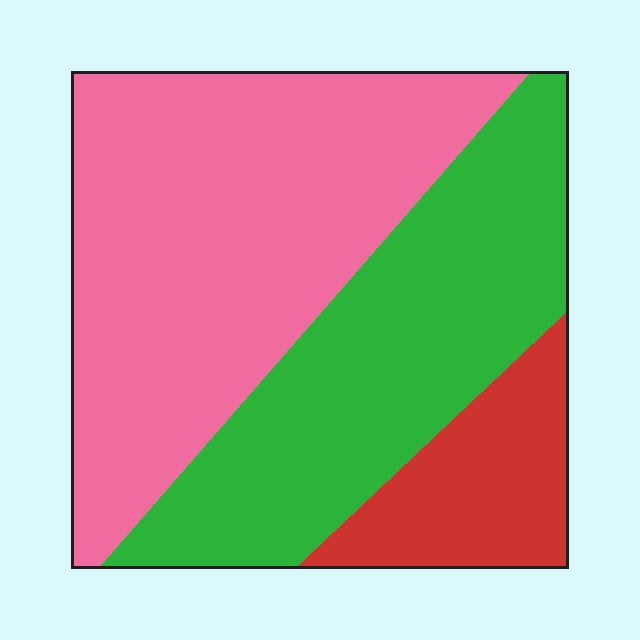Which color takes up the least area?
Red, at roughly 15%.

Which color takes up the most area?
Pink, at roughly 50%.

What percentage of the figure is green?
Green takes up between a third and a half of the figure.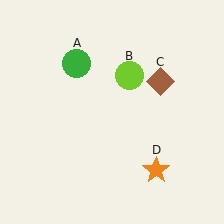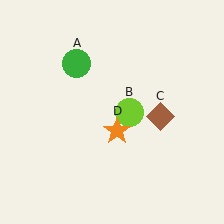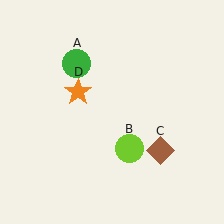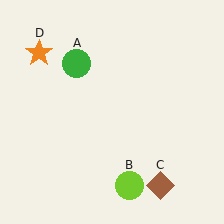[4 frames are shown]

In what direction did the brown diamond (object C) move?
The brown diamond (object C) moved down.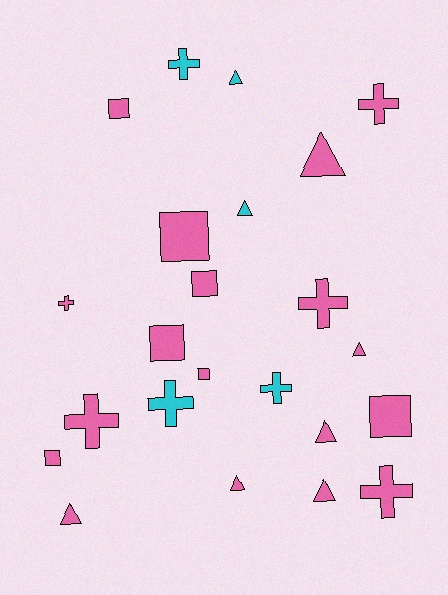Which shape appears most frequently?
Cross, with 8 objects.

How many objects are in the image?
There are 23 objects.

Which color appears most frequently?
Pink, with 18 objects.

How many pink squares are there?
There are 7 pink squares.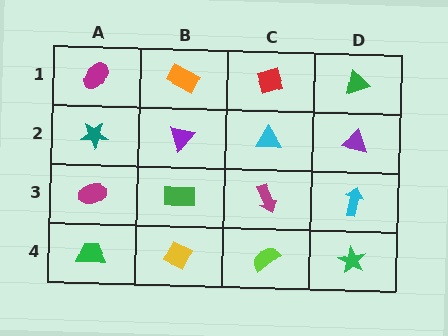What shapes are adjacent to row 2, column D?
A green triangle (row 1, column D), a cyan arrow (row 3, column D), a cyan triangle (row 2, column C).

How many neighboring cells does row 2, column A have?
3.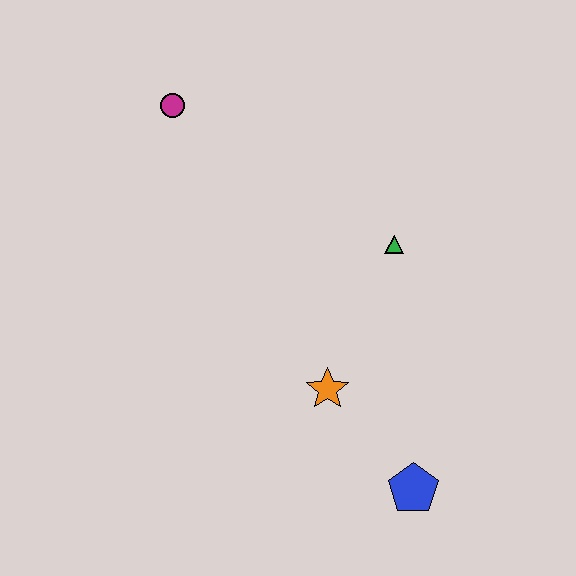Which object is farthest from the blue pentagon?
The magenta circle is farthest from the blue pentagon.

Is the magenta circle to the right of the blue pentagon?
No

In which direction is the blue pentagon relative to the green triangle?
The blue pentagon is below the green triangle.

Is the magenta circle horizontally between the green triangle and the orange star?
No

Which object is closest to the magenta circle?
The green triangle is closest to the magenta circle.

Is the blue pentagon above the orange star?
No